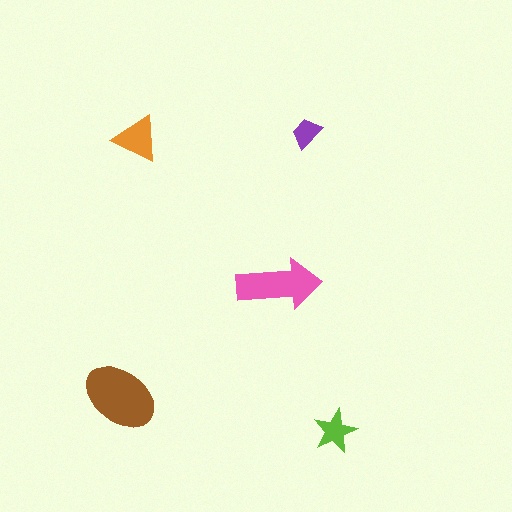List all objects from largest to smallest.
The brown ellipse, the pink arrow, the orange triangle, the lime star, the purple trapezoid.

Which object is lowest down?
The lime star is bottommost.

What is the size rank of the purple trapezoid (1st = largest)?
5th.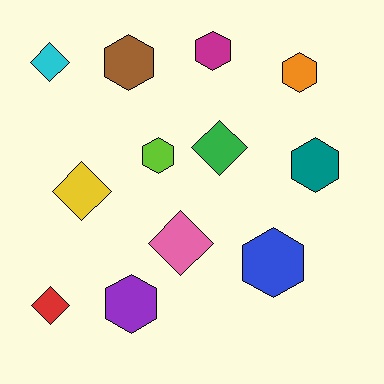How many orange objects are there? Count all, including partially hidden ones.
There is 1 orange object.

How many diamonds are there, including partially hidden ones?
There are 5 diamonds.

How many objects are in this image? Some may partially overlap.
There are 12 objects.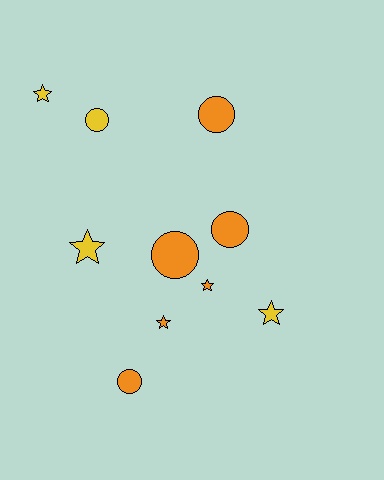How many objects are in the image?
There are 10 objects.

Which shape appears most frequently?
Star, with 5 objects.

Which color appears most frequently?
Orange, with 6 objects.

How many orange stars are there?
There are 2 orange stars.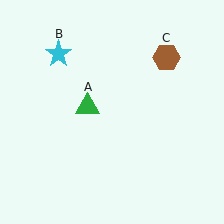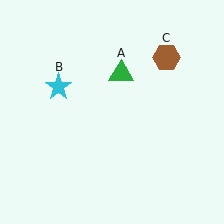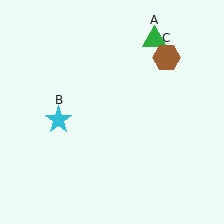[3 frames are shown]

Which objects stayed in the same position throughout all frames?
Brown hexagon (object C) remained stationary.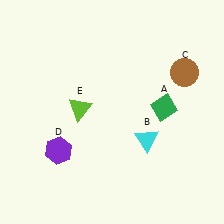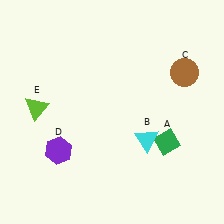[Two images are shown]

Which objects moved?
The objects that moved are: the green diamond (A), the lime triangle (E).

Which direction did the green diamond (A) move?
The green diamond (A) moved down.